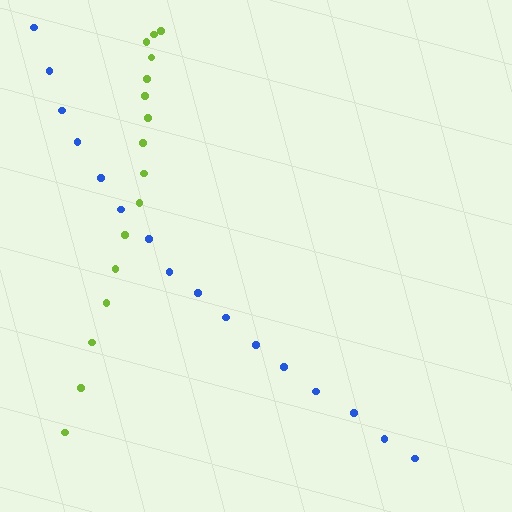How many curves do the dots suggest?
There are 2 distinct paths.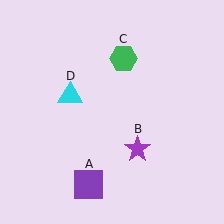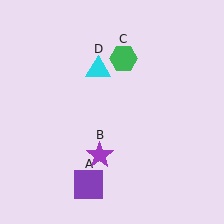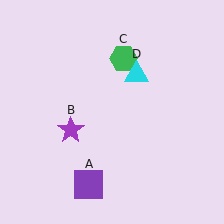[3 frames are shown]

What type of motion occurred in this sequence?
The purple star (object B), cyan triangle (object D) rotated clockwise around the center of the scene.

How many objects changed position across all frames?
2 objects changed position: purple star (object B), cyan triangle (object D).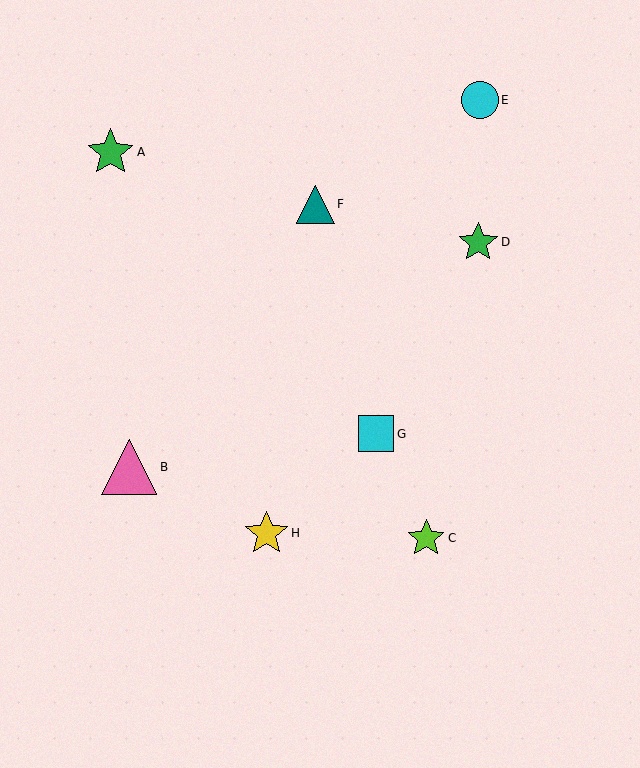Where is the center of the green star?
The center of the green star is at (478, 242).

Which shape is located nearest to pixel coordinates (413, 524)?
The lime star (labeled C) at (426, 538) is nearest to that location.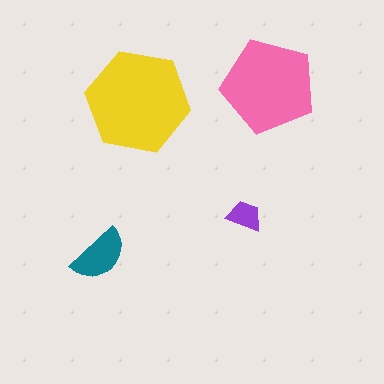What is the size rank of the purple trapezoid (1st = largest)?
4th.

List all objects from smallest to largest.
The purple trapezoid, the teal semicircle, the pink pentagon, the yellow hexagon.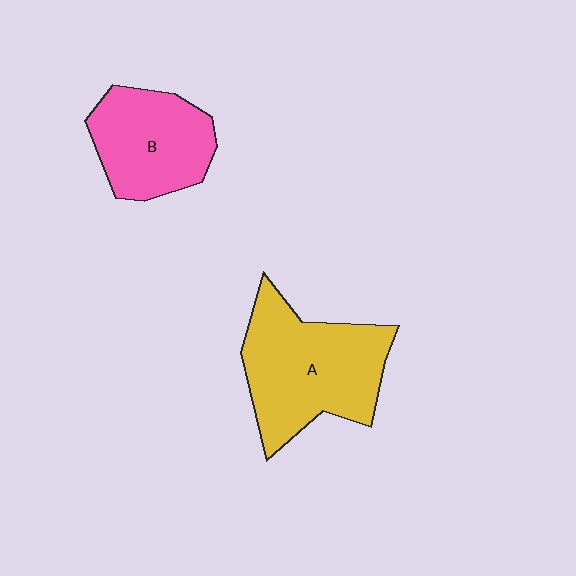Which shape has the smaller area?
Shape B (pink).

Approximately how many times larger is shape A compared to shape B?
Approximately 1.4 times.